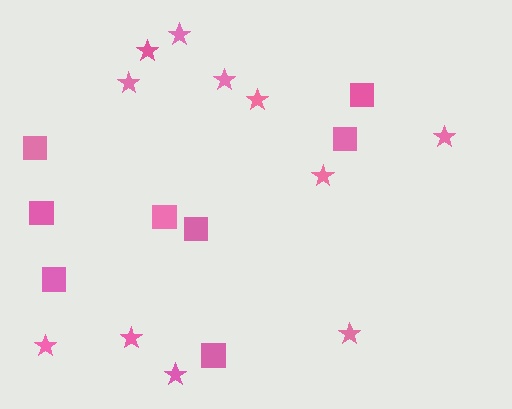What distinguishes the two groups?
There are 2 groups: one group of stars (11) and one group of squares (8).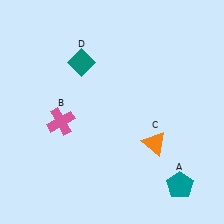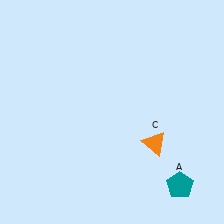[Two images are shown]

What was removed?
The teal diamond (D), the pink cross (B) were removed in Image 2.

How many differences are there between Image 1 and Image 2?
There are 2 differences between the two images.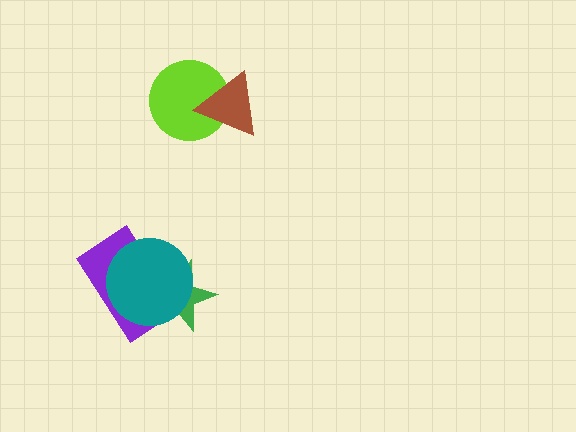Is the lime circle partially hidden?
Yes, it is partially covered by another shape.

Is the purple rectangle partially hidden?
Yes, it is partially covered by another shape.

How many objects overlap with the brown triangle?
1 object overlaps with the brown triangle.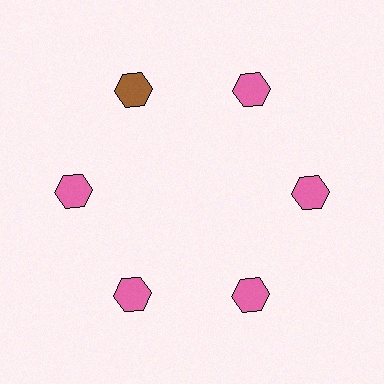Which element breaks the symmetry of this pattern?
The brown hexagon at roughly the 11 o'clock position breaks the symmetry. All other shapes are pink hexagons.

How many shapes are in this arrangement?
There are 6 shapes arranged in a ring pattern.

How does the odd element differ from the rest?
It has a different color: brown instead of pink.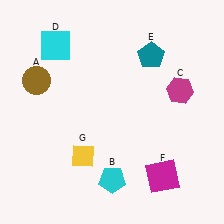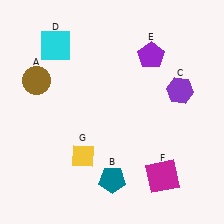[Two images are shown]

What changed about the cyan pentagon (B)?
In Image 1, B is cyan. In Image 2, it changed to teal.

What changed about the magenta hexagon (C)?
In Image 1, C is magenta. In Image 2, it changed to purple.